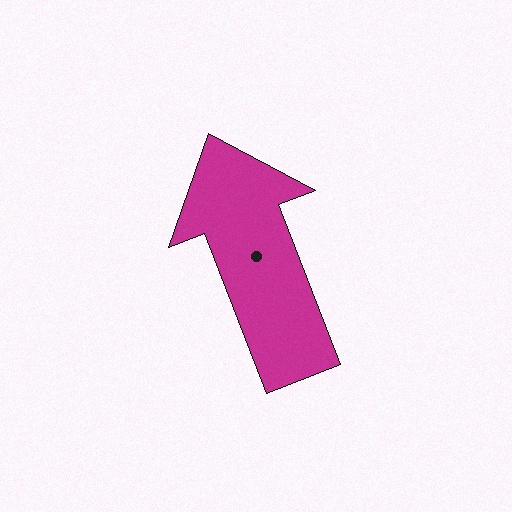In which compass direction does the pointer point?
North.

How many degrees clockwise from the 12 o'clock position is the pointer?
Approximately 339 degrees.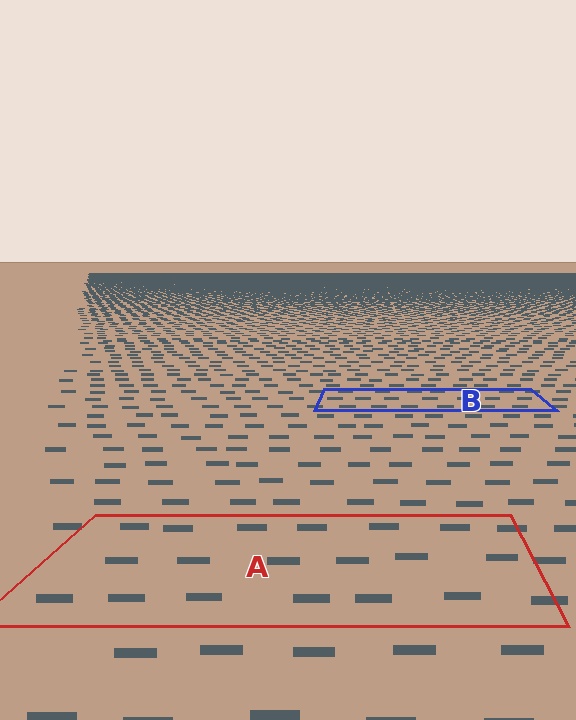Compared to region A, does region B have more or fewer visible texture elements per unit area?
Region B has more texture elements per unit area — they are packed more densely because it is farther away.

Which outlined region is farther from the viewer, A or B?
Region B is farther from the viewer — the texture elements inside it appear smaller and more densely packed.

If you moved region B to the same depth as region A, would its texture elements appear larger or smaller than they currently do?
They would appear larger. At a closer depth, the same texture elements are projected at a bigger on-screen size.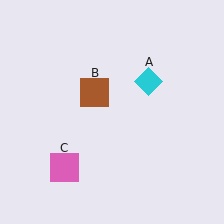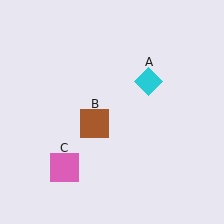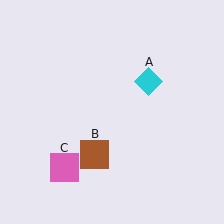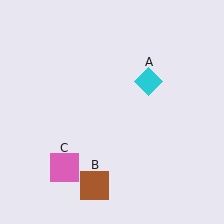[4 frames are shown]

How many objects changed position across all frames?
1 object changed position: brown square (object B).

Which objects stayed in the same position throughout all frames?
Cyan diamond (object A) and pink square (object C) remained stationary.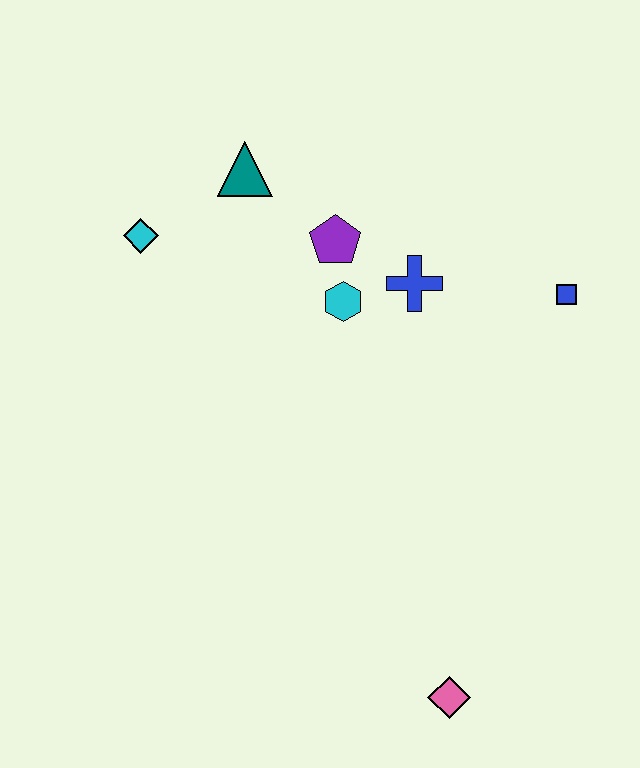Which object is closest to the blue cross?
The cyan hexagon is closest to the blue cross.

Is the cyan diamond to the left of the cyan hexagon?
Yes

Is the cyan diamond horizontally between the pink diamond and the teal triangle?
No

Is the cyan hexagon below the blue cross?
Yes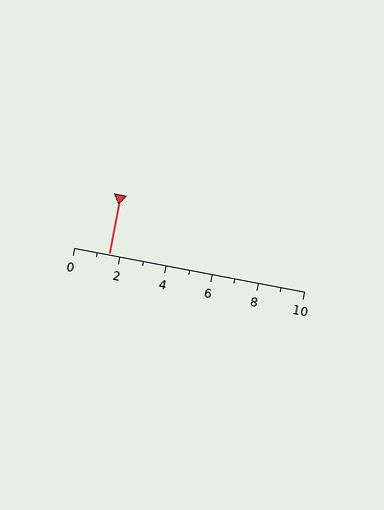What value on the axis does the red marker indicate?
The marker indicates approximately 1.5.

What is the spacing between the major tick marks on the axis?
The major ticks are spaced 2 apart.